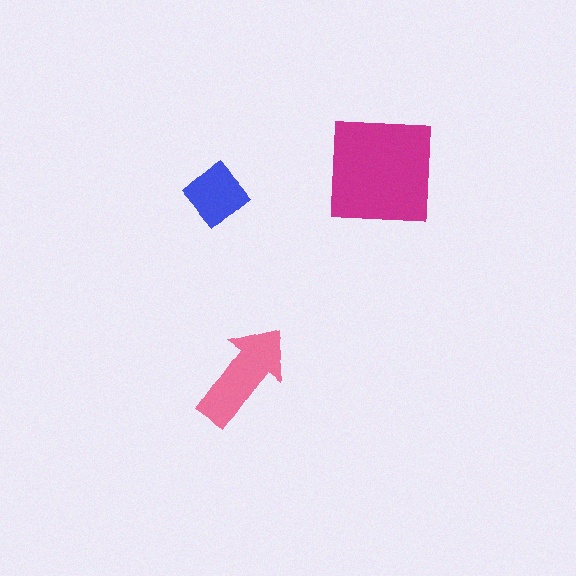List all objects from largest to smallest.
The magenta square, the pink arrow, the blue diamond.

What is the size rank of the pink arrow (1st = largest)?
2nd.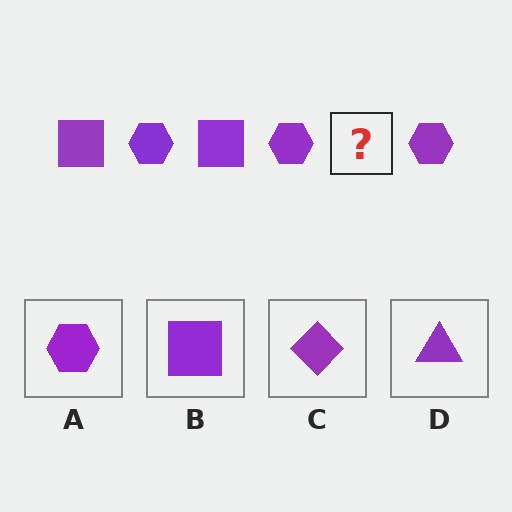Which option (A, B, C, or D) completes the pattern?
B.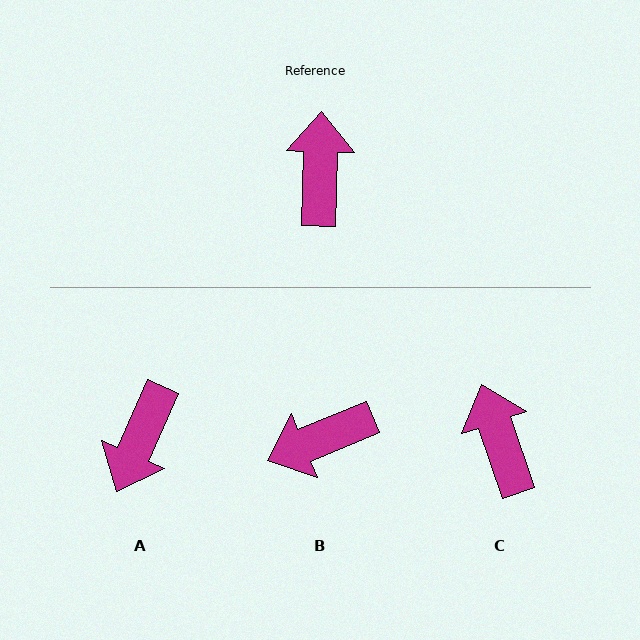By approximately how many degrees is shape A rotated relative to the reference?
Approximately 158 degrees counter-clockwise.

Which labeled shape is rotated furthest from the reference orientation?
A, about 158 degrees away.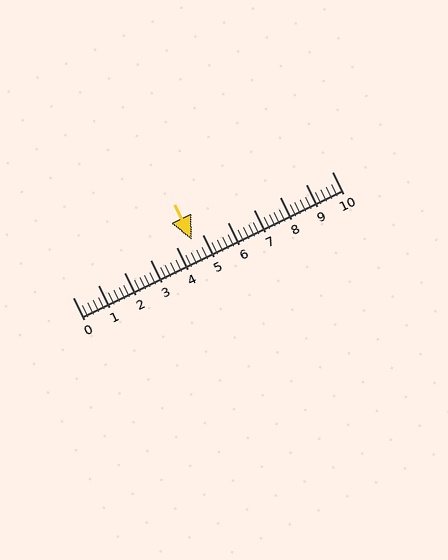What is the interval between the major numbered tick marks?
The major tick marks are spaced 1 units apart.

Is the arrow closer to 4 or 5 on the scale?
The arrow is closer to 5.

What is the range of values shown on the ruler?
The ruler shows values from 0 to 10.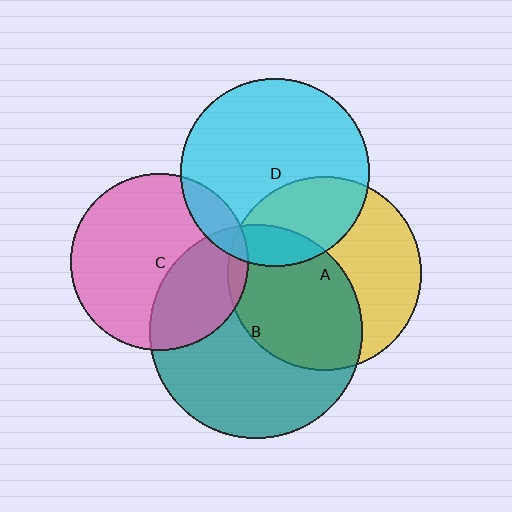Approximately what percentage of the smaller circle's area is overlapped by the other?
Approximately 30%.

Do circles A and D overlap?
Yes.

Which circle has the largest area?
Circle B (teal).